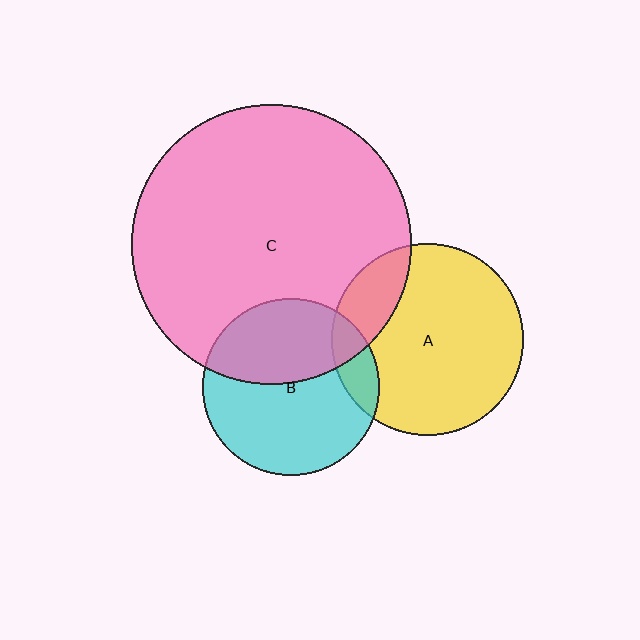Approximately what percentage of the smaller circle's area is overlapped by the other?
Approximately 20%.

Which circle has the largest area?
Circle C (pink).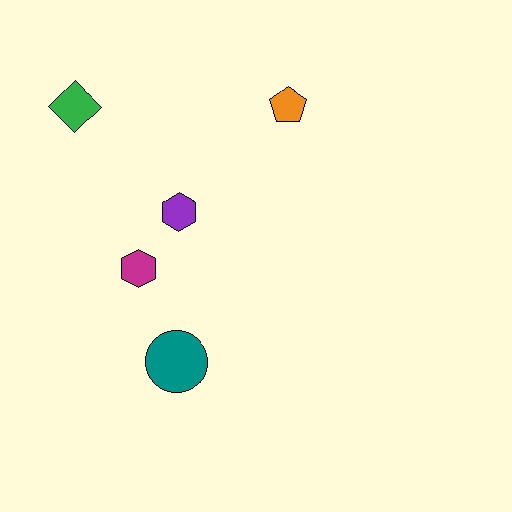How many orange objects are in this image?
There is 1 orange object.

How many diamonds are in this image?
There is 1 diamond.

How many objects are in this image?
There are 5 objects.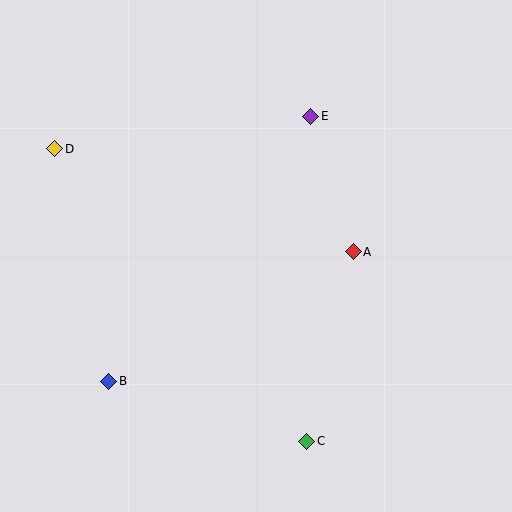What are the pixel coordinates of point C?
Point C is at (307, 441).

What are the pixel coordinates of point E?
Point E is at (311, 116).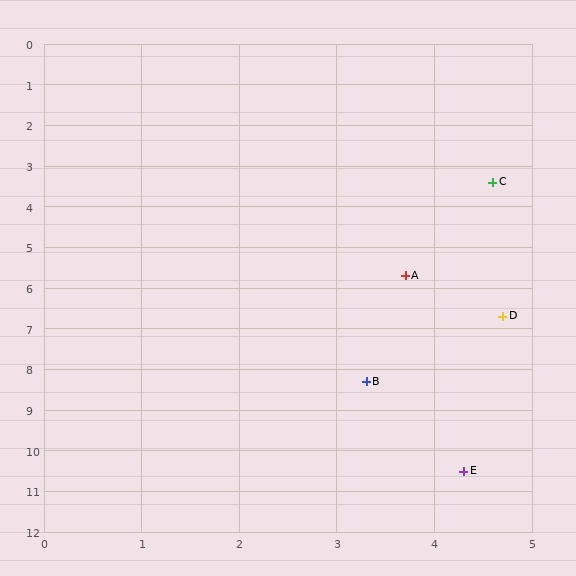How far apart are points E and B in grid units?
Points E and B are about 2.4 grid units apart.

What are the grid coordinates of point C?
Point C is at approximately (4.6, 3.4).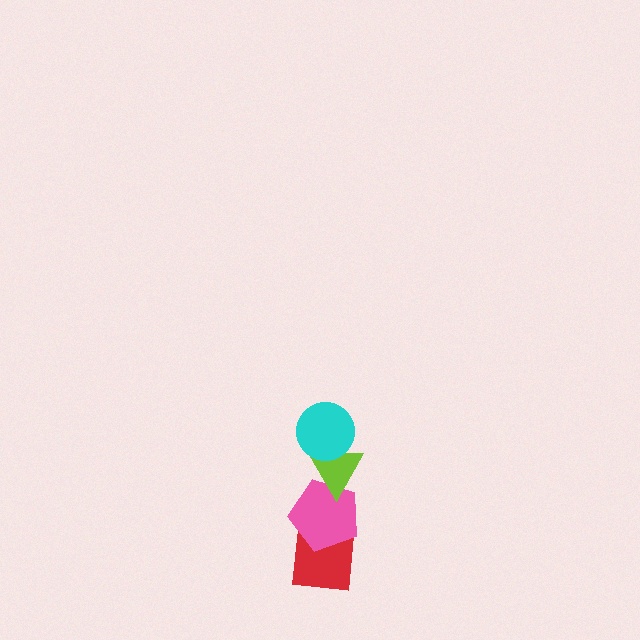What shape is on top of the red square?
The pink pentagon is on top of the red square.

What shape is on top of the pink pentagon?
The lime triangle is on top of the pink pentagon.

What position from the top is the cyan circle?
The cyan circle is 1st from the top.